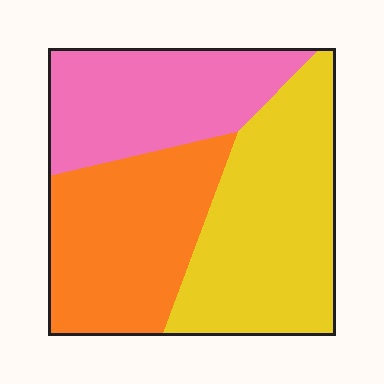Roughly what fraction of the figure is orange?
Orange covers about 30% of the figure.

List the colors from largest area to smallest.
From largest to smallest: yellow, orange, pink.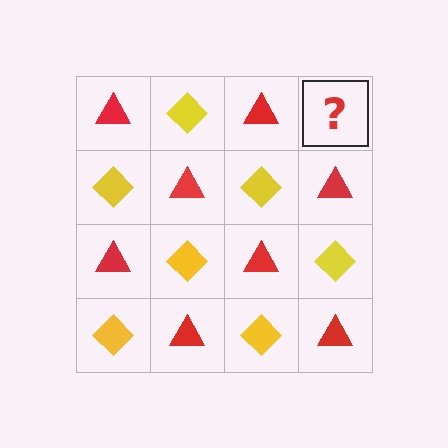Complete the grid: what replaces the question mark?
The question mark should be replaced with a yellow diamond.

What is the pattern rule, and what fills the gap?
The rule is that it alternates red triangle and yellow diamond in a checkerboard pattern. The gap should be filled with a yellow diamond.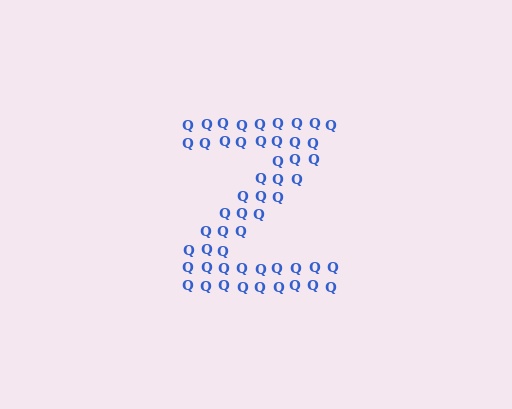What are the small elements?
The small elements are letter Q's.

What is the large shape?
The large shape is the letter Z.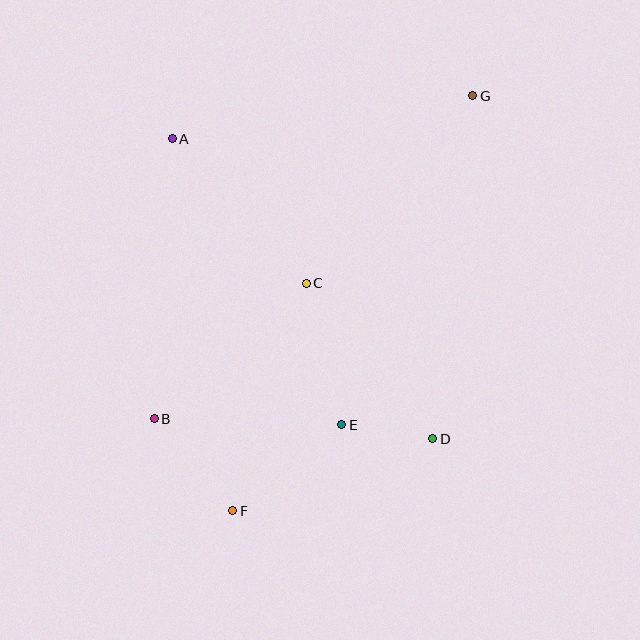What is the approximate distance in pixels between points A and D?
The distance between A and D is approximately 397 pixels.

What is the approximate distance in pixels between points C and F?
The distance between C and F is approximately 239 pixels.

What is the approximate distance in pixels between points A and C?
The distance between A and C is approximately 197 pixels.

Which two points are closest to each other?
Points D and E are closest to each other.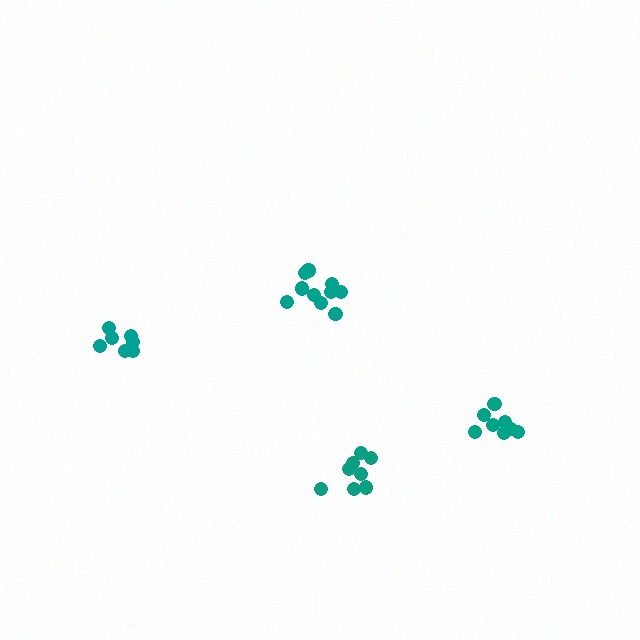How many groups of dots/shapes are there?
There are 4 groups.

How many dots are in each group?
Group 1: 10 dots, Group 2: 8 dots, Group 3: 9 dots, Group 4: 7 dots (34 total).